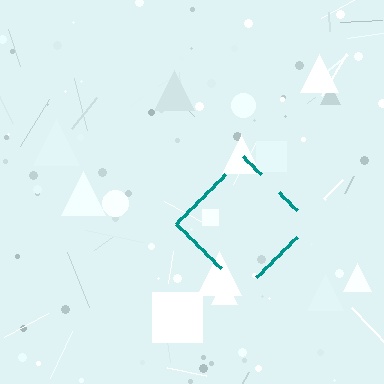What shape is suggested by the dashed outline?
The dashed outline suggests a diamond.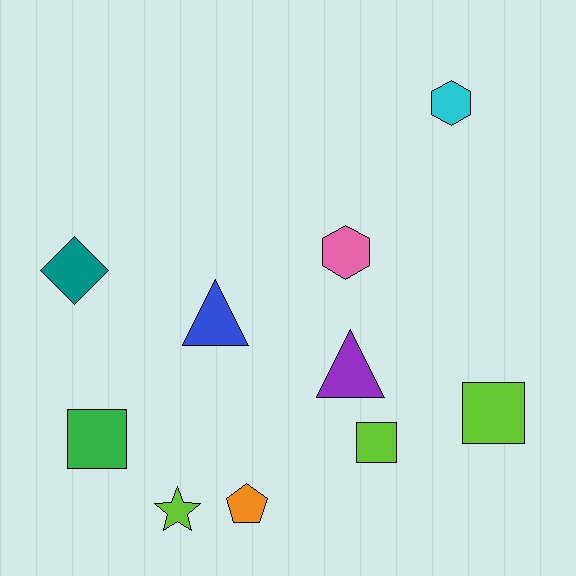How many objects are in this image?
There are 10 objects.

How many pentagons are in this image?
There is 1 pentagon.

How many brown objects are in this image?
There are no brown objects.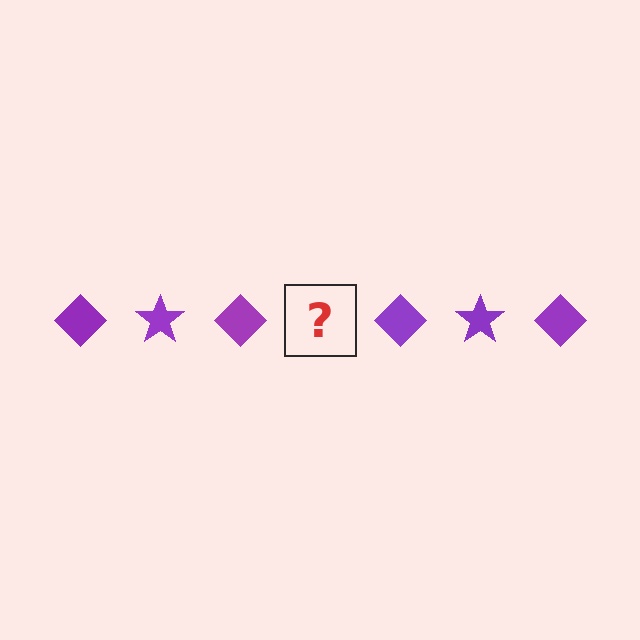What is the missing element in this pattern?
The missing element is a purple star.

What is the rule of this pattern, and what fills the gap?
The rule is that the pattern cycles through diamond, star shapes in purple. The gap should be filled with a purple star.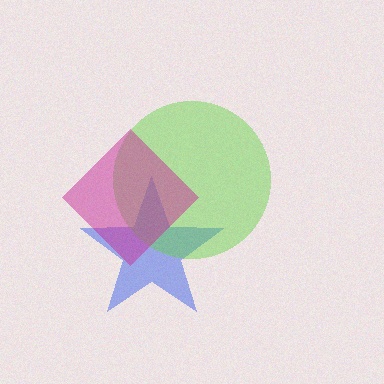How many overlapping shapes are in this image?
There are 3 overlapping shapes in the image.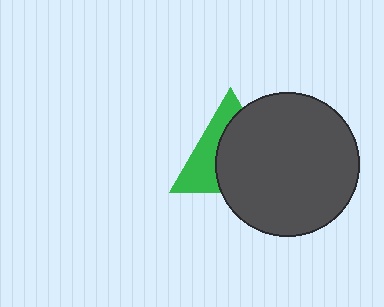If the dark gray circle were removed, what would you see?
You would see the complete green triangle.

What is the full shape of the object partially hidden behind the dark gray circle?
The partially hidden object is a green triangle.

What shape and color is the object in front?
The object in front is a dark gray circle.